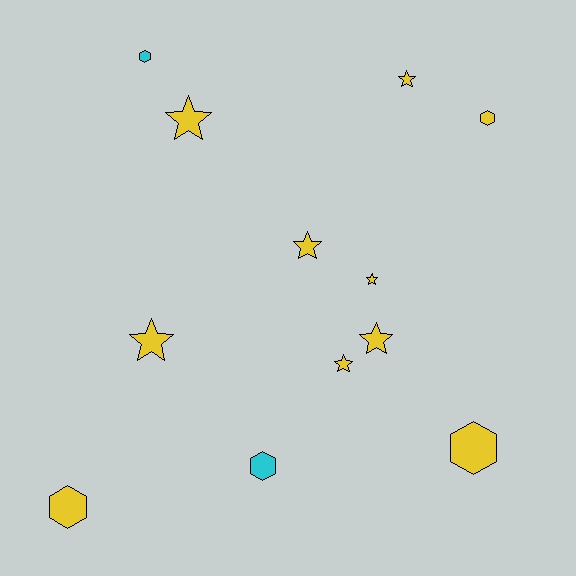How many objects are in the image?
There are 12 objects.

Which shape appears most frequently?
Star, with 7 objects.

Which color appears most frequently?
Yellow, with 10 objects.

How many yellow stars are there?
There are 7 yellow stars.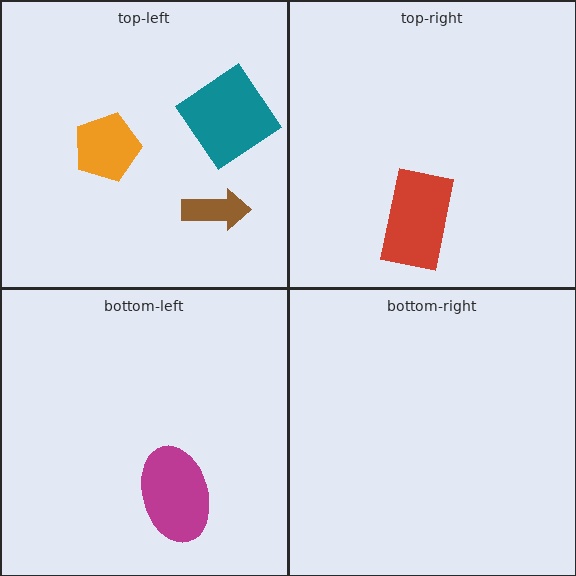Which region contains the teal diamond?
The top-left region.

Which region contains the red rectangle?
The top-right region.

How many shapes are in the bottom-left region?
1.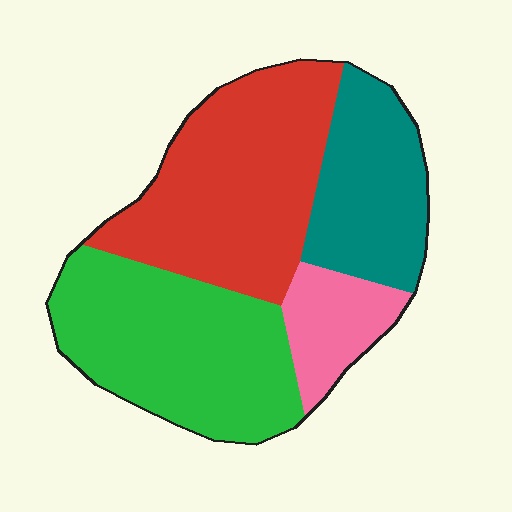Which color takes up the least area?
Pink, at roughly 10%.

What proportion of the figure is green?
Green takes up between a third and a half of the figure.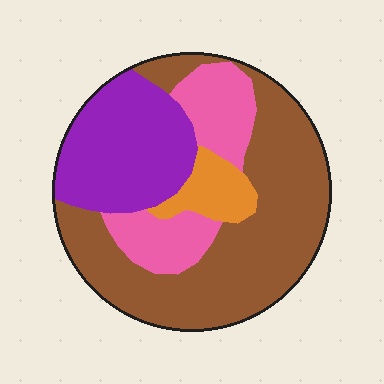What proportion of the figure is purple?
Purple takes up about one quarter (1/4) of the figure.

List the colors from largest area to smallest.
From largest to smallest: brown, purple, pink, orange.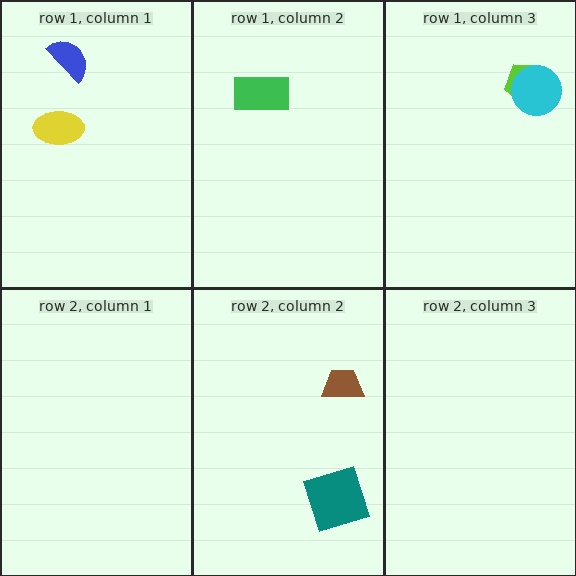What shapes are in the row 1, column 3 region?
The lime pentagon, the cyan circle.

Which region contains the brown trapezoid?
The row 2, column 2 region.